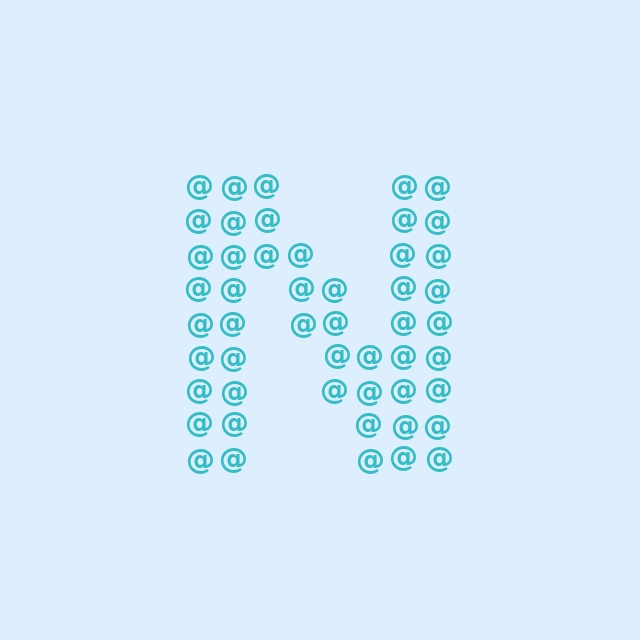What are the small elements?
The small elements are at signs.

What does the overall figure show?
The overall figure shows the letter N.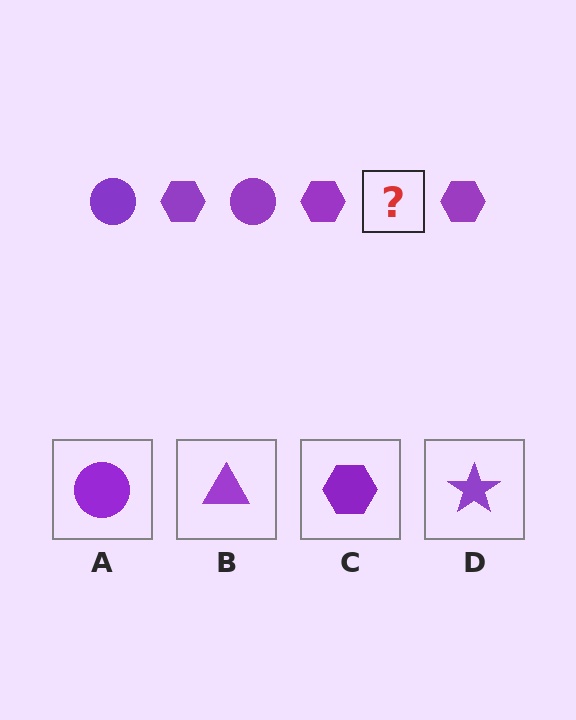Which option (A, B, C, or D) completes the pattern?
A.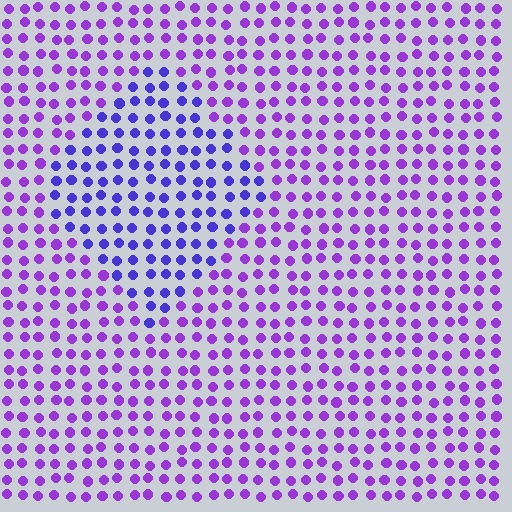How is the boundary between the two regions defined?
The boundary is defined purely by a slight shift in hue (about 31 degrees). Spacing, size, and orientation are identical on both sides.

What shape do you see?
I see a diamond.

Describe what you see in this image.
The image is filled with small purple elements in a uniform arrangement. A diamond-shaped region is visible where the elements are tinted to a slightly different hue, forming a subtle color boundary.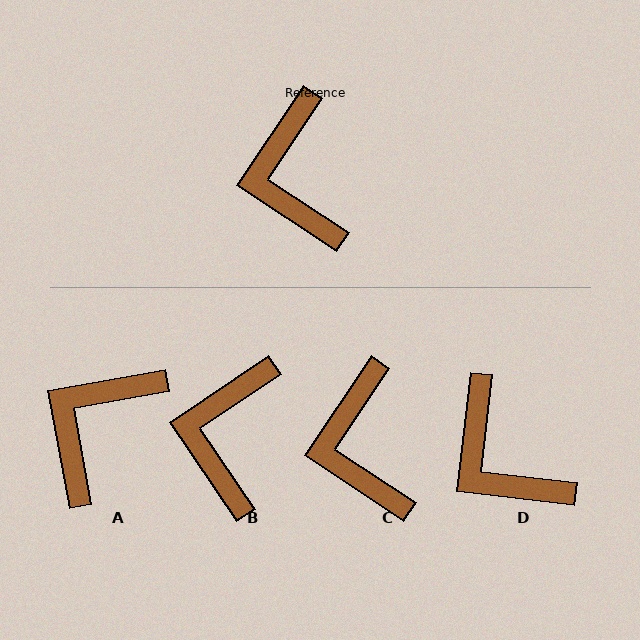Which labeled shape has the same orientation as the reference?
C.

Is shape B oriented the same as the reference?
No, it is off by about 22 degrees.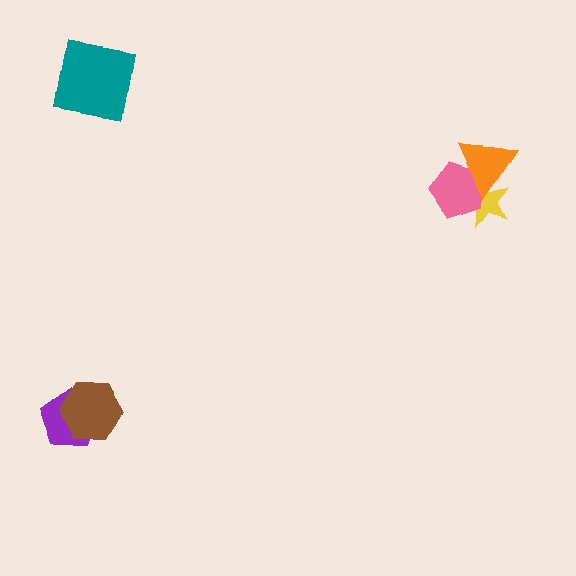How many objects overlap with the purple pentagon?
1 object overlaps with the purple pentagon.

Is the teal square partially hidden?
No, no other shape covers it.